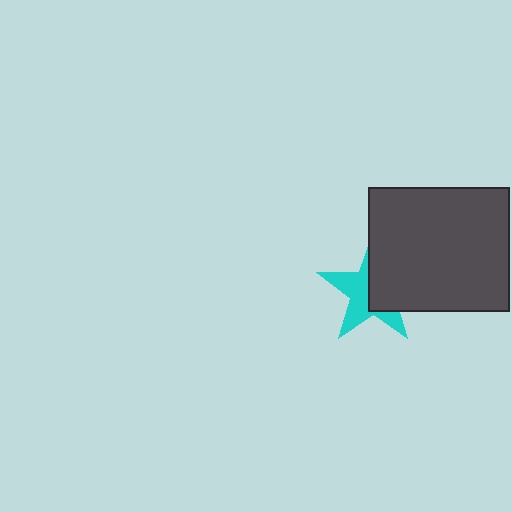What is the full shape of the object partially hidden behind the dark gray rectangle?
The partially hidden object is a cyan star.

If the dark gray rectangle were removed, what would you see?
You would see the complete cyan star.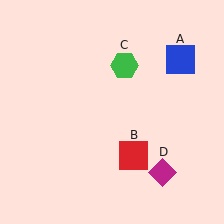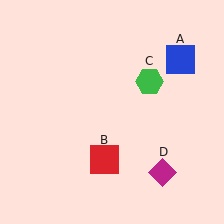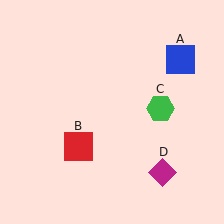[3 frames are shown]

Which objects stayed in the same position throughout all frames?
Blue square (object A) and magenta diamond (object D) remained stationary.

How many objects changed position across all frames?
2 objects changed position: red square (object B), green hexagon (object C).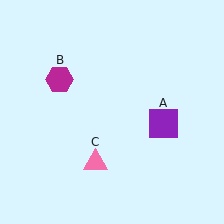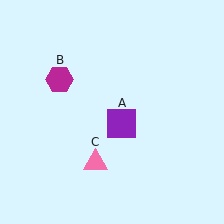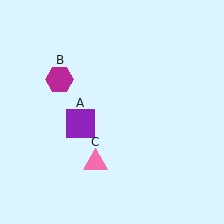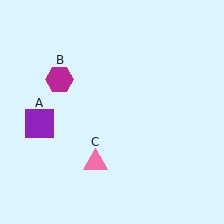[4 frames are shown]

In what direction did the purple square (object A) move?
The purple square (object A) moved left.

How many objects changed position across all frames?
1 object changed position: purple square (object A).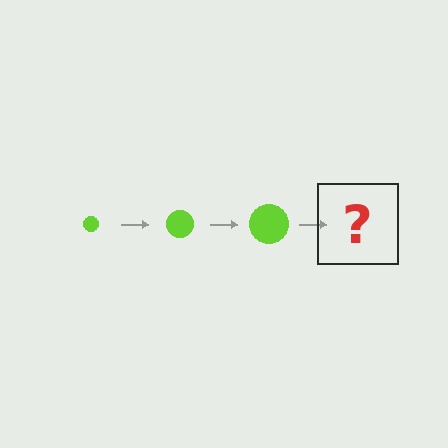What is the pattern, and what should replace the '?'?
The pattern is that the circle gets progressively larger each step. The '?' should be a lime circle, larger than the previous one.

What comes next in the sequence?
The next element should be a lime circle, larger than the previous one.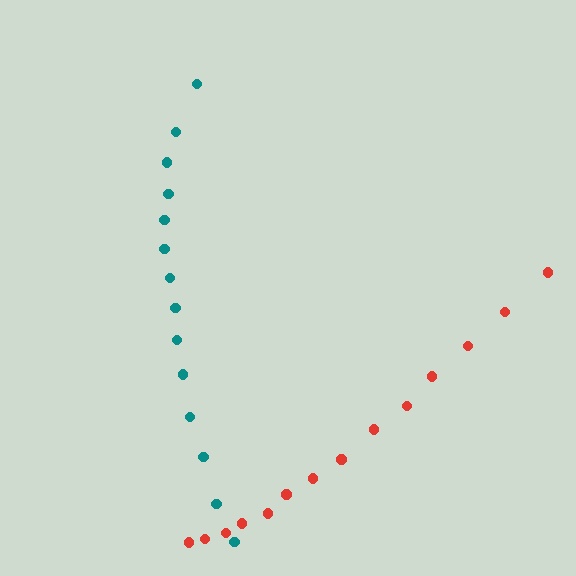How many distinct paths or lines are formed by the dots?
There are 2 distinct paths.